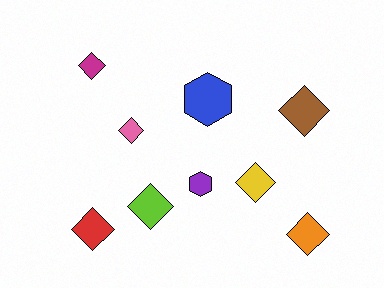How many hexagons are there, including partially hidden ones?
There are 2 hexagons.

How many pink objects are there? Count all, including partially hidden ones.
There is 1 pink object.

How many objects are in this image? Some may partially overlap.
There are 9 objects.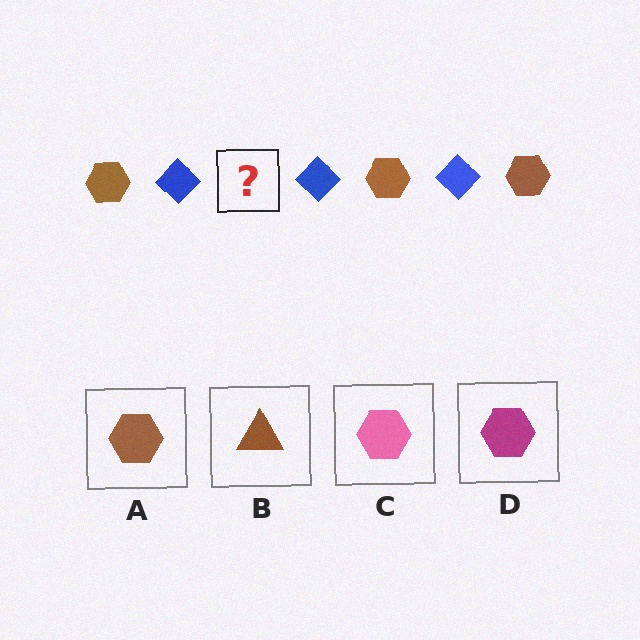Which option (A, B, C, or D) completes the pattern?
A.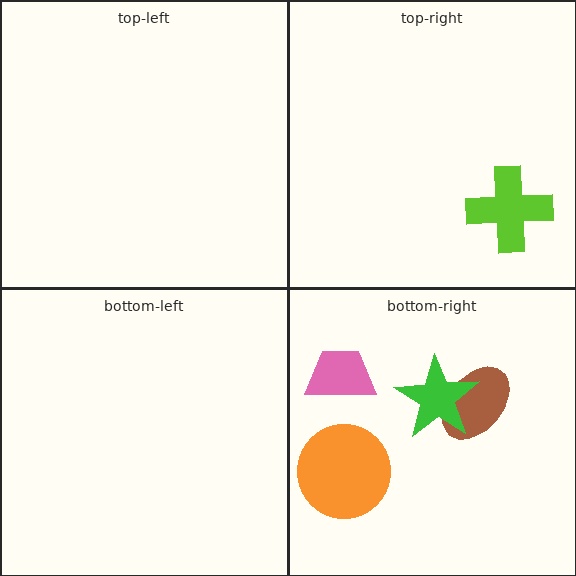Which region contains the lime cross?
The top-right region.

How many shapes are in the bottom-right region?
4.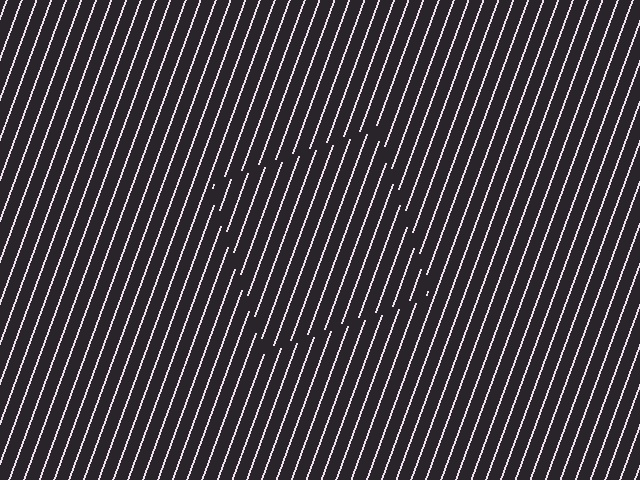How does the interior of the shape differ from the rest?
The interior of the shape contains the same grating, shifted by half a period — the contour is defined by the phase discontinuity where line-ends from the inner and outer gratings abut.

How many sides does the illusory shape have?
4 sides — the line-ends trace a square.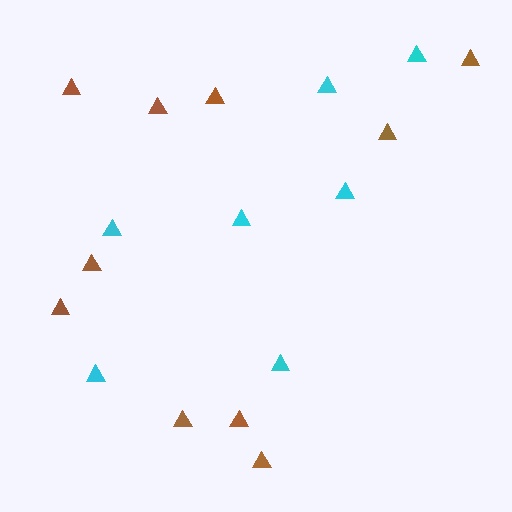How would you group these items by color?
There are 2 groups: one group of brown triangles (10) and one group of cyan triangles (7).